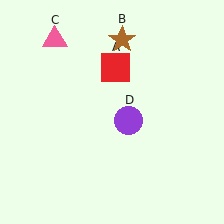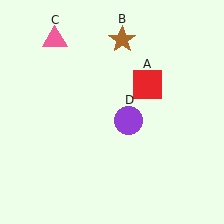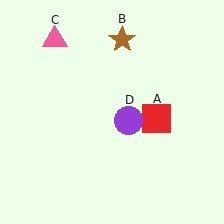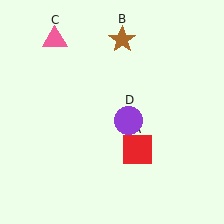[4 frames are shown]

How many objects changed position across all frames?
1 object changed position: red square (object A).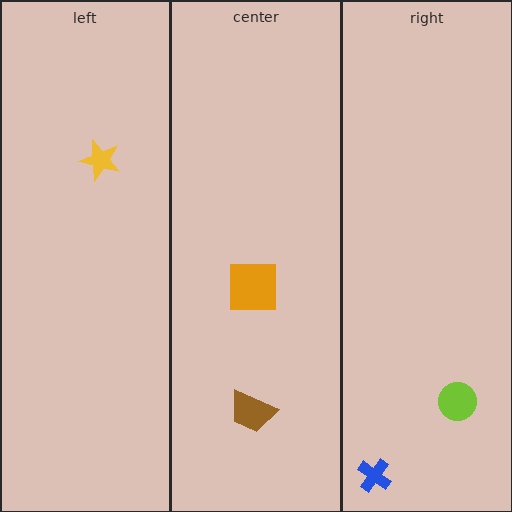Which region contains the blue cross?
The right region.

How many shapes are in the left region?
1.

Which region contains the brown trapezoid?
The center region.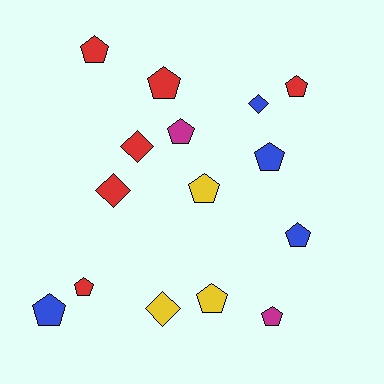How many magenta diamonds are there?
There are no magenta diamonds.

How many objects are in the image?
There are 15 objects.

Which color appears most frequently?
Red, with 6 objects.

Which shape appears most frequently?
Pentagon, with 11 objects.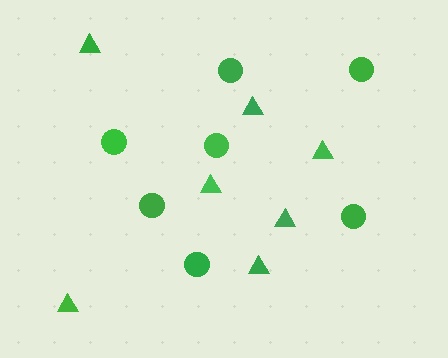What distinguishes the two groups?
There are 2 groups: one group of triangles (7) and one group of circles (7).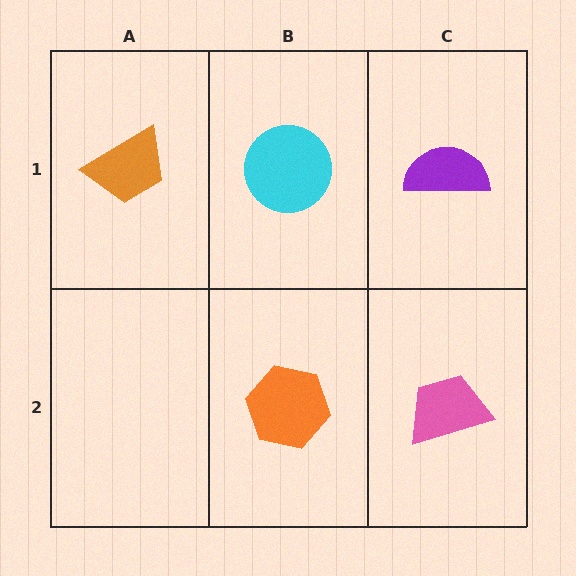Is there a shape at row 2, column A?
No, that cell is empty.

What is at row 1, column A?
An orange trapezoid.